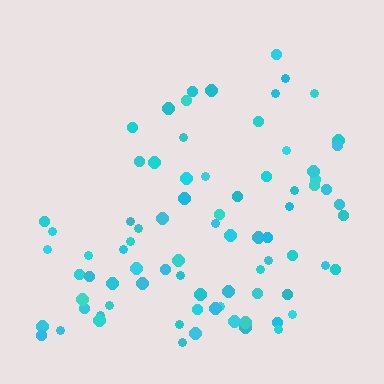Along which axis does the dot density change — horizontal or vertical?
Vertical.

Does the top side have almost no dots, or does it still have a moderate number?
Still a moderate number, just noticeably fewer than the bottom.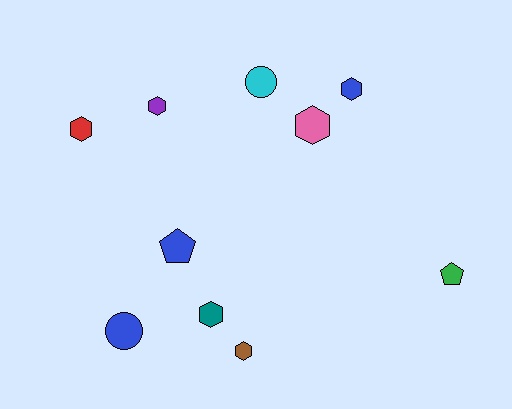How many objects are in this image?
There are 10 objects.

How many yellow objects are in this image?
There are no yellow objects.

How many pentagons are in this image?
There are 2 pentagons.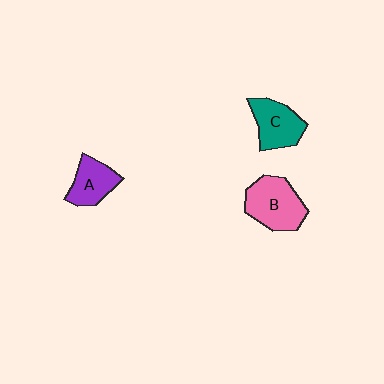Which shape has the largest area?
Shape B (pink).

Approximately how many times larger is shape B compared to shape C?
Approximately 1.3 times.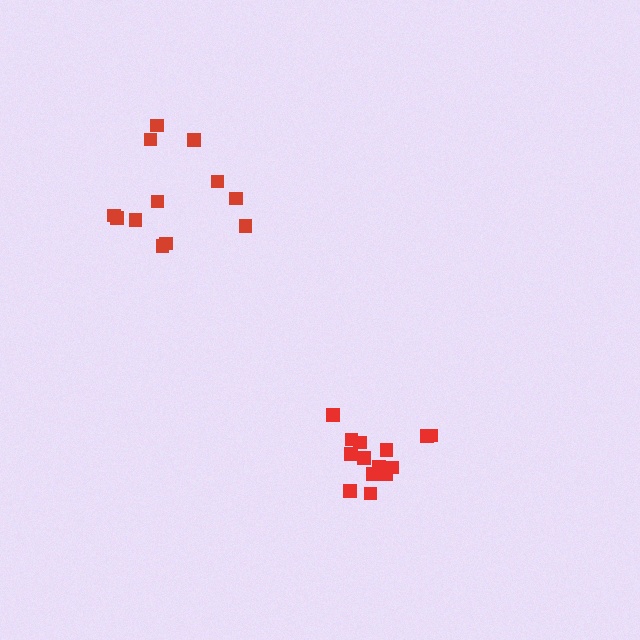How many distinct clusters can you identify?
There are 2 distinct clusters.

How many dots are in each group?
Group 1: 12 dots, Group 2: 15 dots (27 total).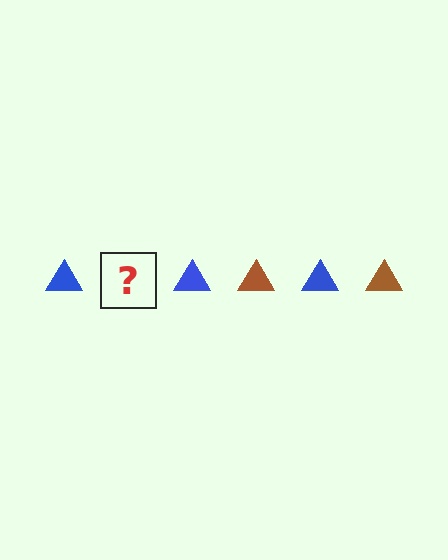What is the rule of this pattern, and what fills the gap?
The rule is that the pattern cycles through blue, brown triangles. The gap should be filled with a brown triangle.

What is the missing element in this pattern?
The missing element is a brown triangle.